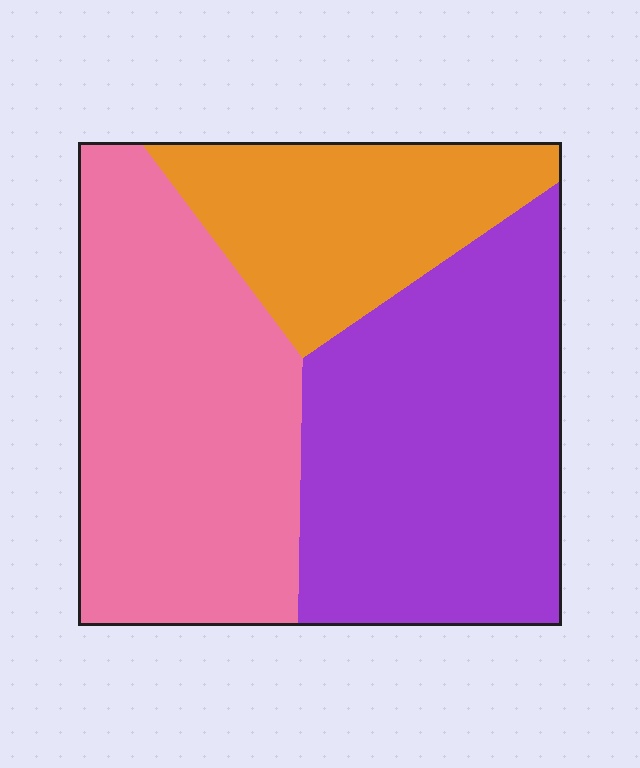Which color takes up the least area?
Orange, at roughly 20%.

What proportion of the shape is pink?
Pink takes up about three eighths (3/8) of the shape.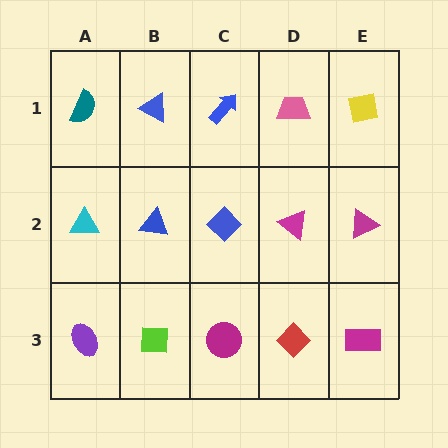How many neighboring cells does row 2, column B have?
4.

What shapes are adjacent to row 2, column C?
A blue arrow (row 1, column C), a magenta circle (row 3, column C), a blue triangle (row 2, column B), a magenta triangle (row 2, column D).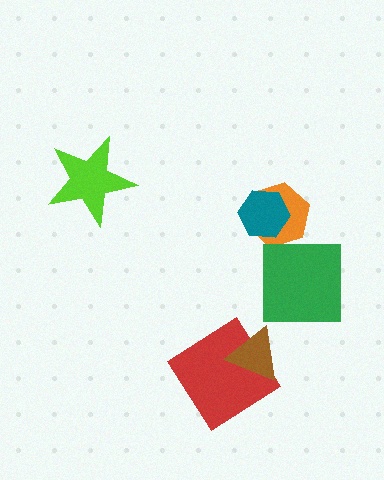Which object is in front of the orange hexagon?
The teal hexagon is in front of the orange hexagon.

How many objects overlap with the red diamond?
1 object overlaps with the red diamond.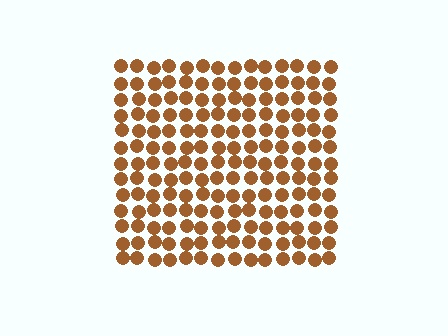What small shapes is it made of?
It is made of small circles.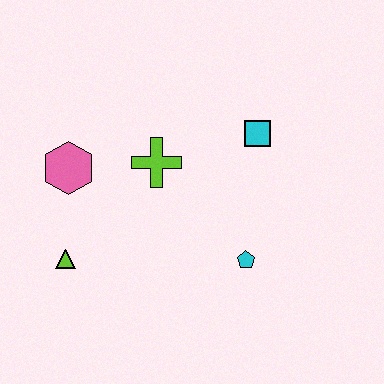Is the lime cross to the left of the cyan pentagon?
Yes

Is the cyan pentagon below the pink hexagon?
Yes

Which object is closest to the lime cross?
The pink hexagon is closest to the lime cross.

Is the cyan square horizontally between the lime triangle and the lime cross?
No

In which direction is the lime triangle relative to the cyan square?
The lime triangle is to the left of the cyan square.